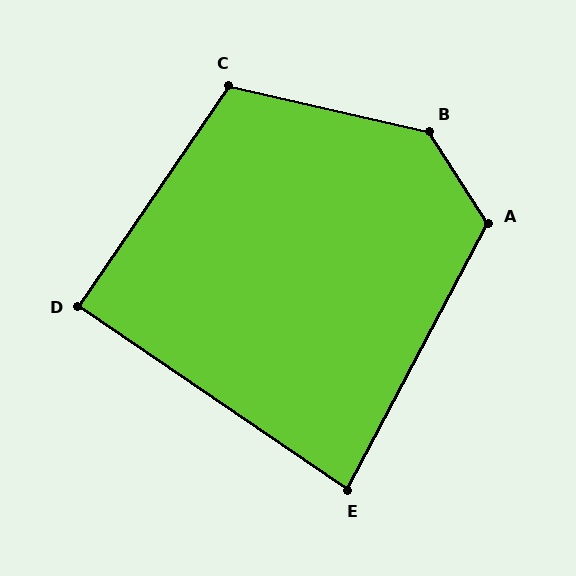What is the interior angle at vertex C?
Approximately 111 degrees (obtuse).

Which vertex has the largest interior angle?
B, at approximately 136 degrees.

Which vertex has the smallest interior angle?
E, at approximately 84 degrees.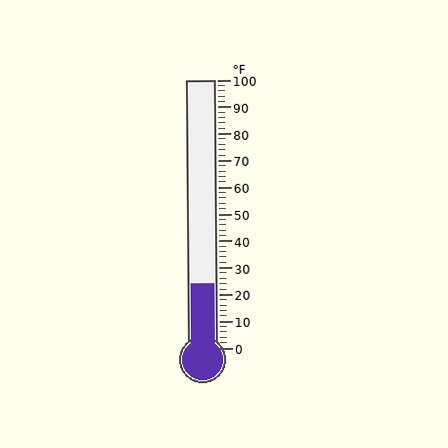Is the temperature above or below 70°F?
The temperature is below 70°F.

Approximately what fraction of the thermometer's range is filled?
The thermometer is filled to approximately 25% of its range.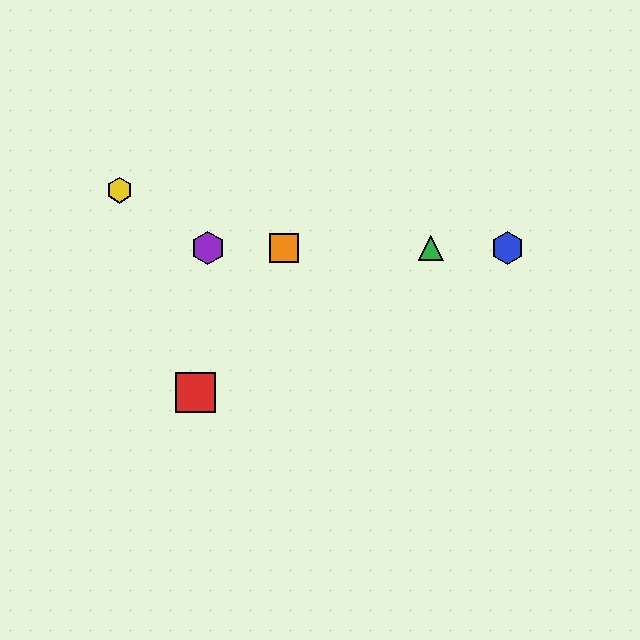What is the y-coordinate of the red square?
The red square is at y≈392.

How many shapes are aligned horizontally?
4 shapes (the blue hexagon, the green triangle, the purple hexagon, the orange square) are aligned horizontally.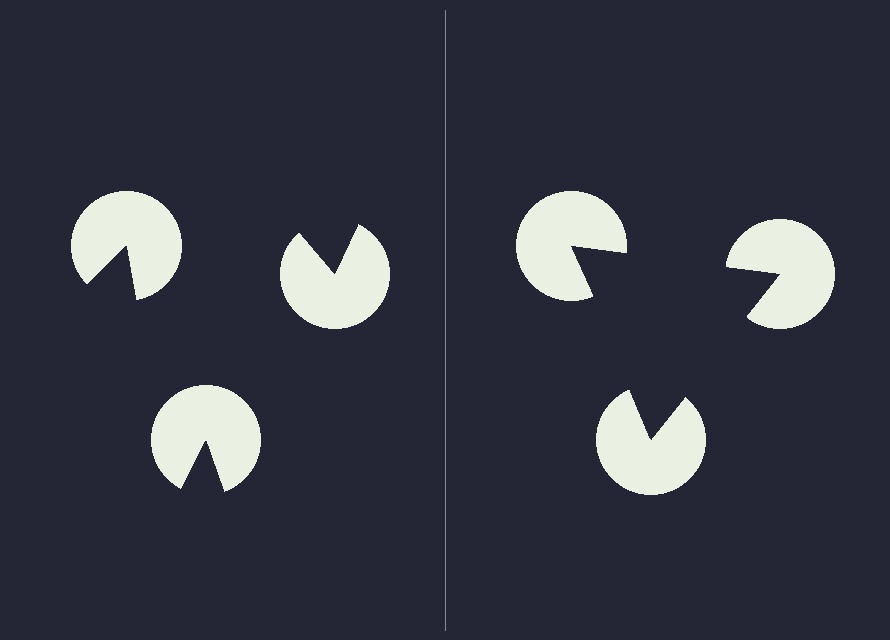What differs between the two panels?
The pac-man discs are positioned identically on both sides; only the wedge orientations differ. On the right they align to a triangle; on the left they are misaligned.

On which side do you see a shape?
An illusory triangle appears on the right side. On the left side the wedge cuts are rotated, so no coherent shape forms.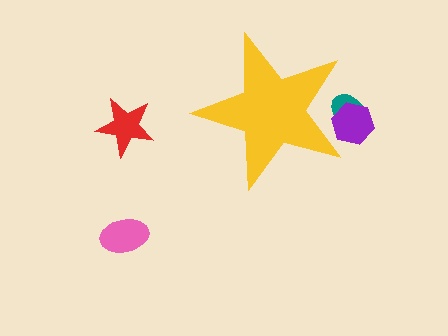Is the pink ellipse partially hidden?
No, the pink ellipse is fully visible.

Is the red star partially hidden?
No, the red star is fully visible.